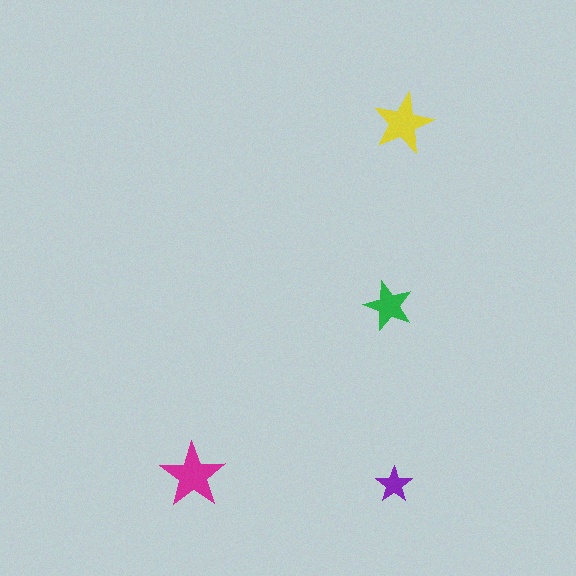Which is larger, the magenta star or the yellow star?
The magenta one.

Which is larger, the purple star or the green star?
The green one.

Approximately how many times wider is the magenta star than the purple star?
About 2 times wider.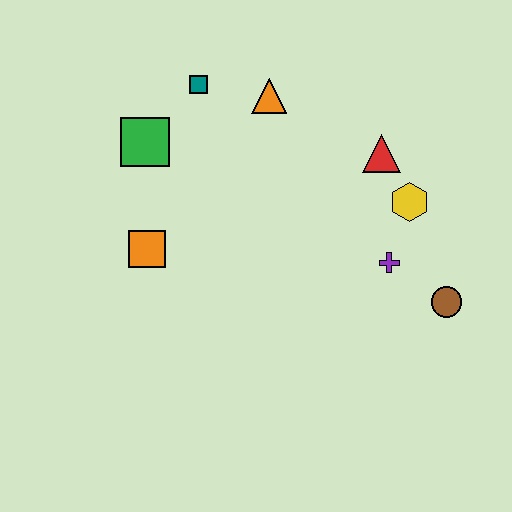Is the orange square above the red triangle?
No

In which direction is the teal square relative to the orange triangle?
The teal square is to the left of the orange triangle.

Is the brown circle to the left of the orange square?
No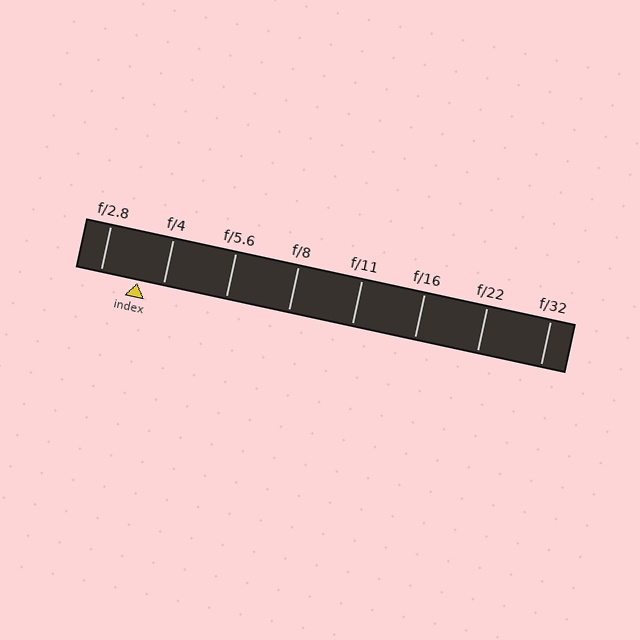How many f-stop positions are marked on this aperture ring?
There are 8 f-stop positions marked.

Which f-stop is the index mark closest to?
The index mark is closest to f/4.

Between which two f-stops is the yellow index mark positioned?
The index mark is between f/2.8 and f/4.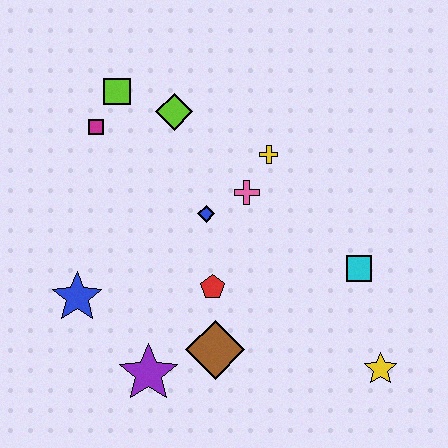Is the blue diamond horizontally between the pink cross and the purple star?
Yes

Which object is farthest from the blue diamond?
The yellow star is farthest from the blue diamond.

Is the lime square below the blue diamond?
No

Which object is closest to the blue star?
The purple star is closest to the blue star.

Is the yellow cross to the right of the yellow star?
No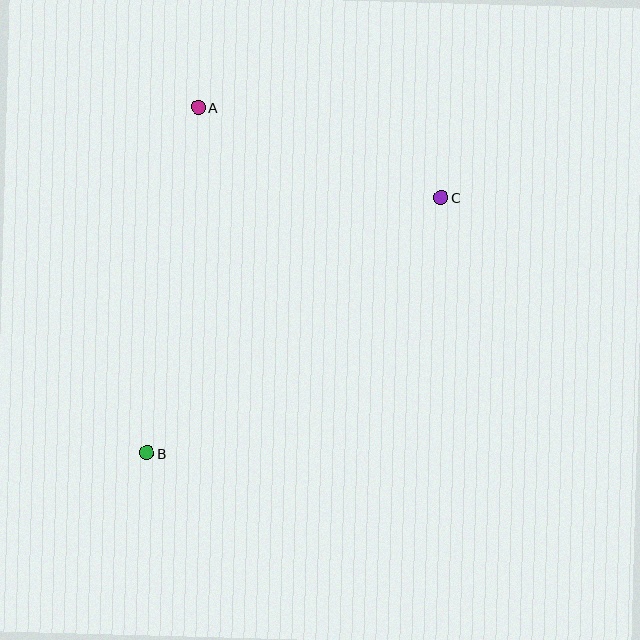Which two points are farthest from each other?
Points B and C are farthest from each other.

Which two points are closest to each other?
Points A and C are closest to each other.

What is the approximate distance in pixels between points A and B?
The distance between A and B is approximately 349 pixels.